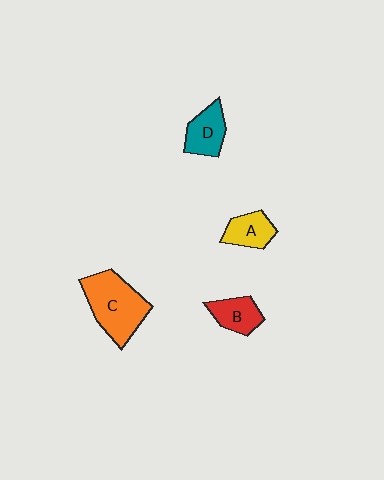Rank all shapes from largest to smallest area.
From largest to smallest: C (orange), D (teal), B (red), A (yellow).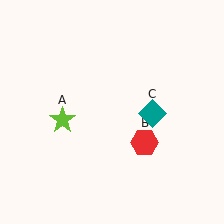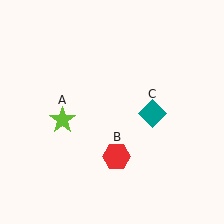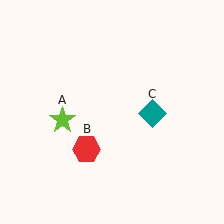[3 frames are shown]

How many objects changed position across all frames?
1 object changed position: red hexagon (object B).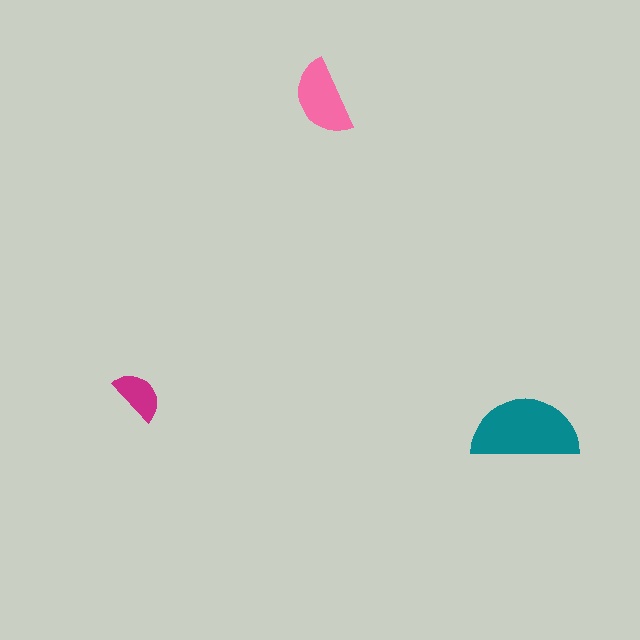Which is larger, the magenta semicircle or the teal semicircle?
The teal one.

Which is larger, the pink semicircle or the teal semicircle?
The teal one.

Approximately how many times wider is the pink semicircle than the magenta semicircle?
About 1.5 times wider.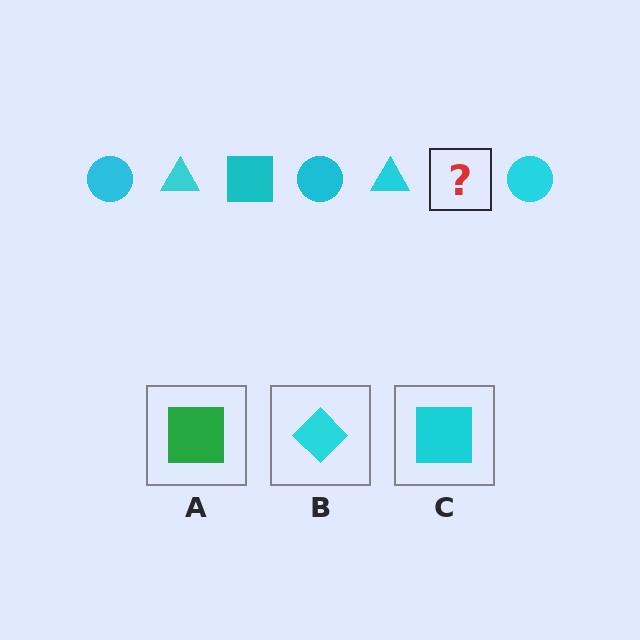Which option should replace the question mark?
Option C.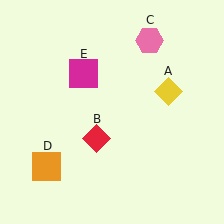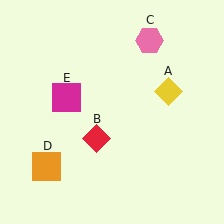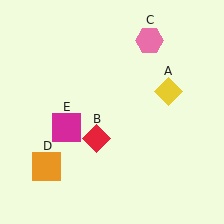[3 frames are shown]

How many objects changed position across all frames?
1 object changed position: magenta square (object E).